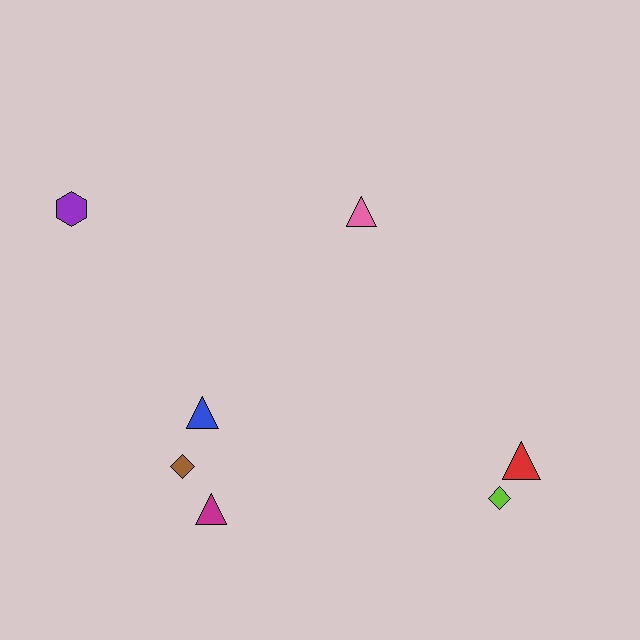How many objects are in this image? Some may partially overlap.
There are 7 objects.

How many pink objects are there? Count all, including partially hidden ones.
There is 1 pink object.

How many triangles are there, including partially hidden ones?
There are 4 triangles.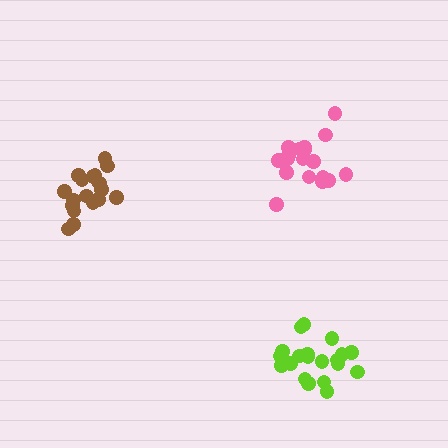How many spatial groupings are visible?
There are 3 spatial groupings.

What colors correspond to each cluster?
The clusters are colored: brown, pink, lime.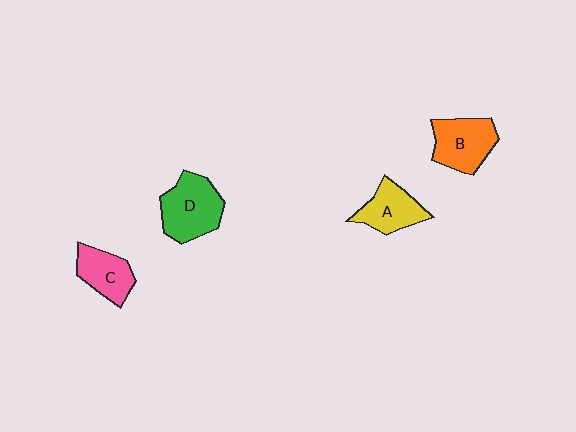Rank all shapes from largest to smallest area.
From largest to smallest: D (green), B (orange), A (yellow), C (pink).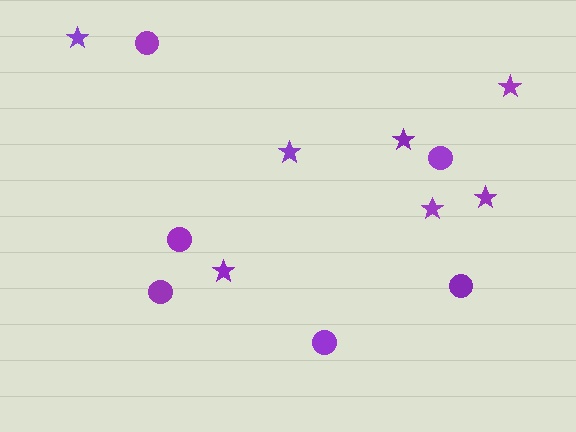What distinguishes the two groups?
There are 2 groups: one group of stars (7) and one group of circles (6).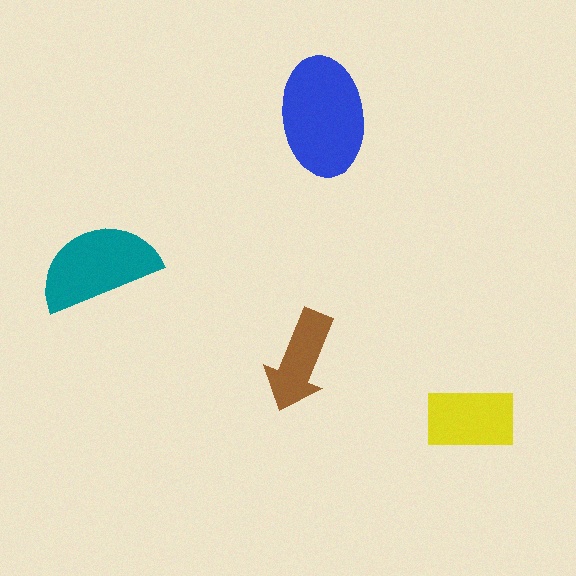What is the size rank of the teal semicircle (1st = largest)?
2nd.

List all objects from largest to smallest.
The blue ellipse, the teal semicircle, the yellow rectangle, the brown arrow.